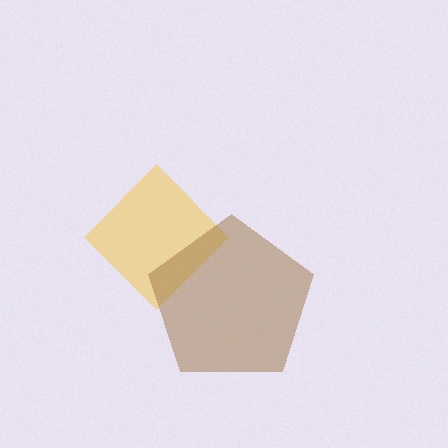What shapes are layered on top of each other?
The layered shapes are: a yellow diamond, a brown pentagon.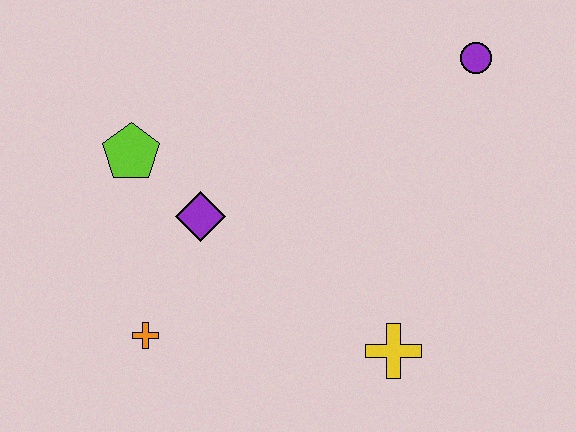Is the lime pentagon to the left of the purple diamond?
Yes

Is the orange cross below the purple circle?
Yes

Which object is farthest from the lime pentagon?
The purple circle is farthest from the lime pentagon.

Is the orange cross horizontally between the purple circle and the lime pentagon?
Yes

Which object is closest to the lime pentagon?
The purple diamond is closest to the lime pentagon.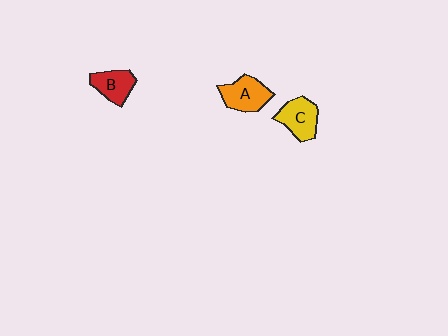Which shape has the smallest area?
Shape B (red).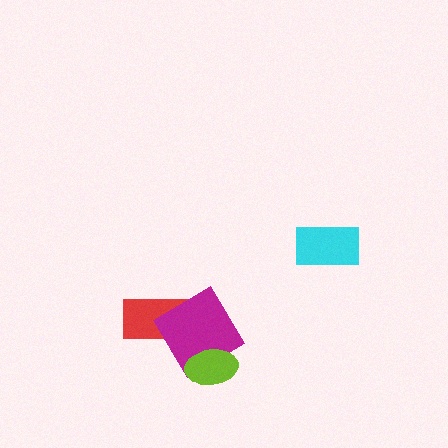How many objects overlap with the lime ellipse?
1 object overlaps with the lime ellipse.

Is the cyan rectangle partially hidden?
No, no other shape covers it.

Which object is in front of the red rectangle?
The magenta diamond is in front of the red rectangle.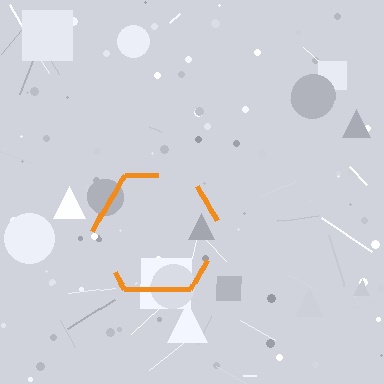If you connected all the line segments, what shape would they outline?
They would outline a hexagon.